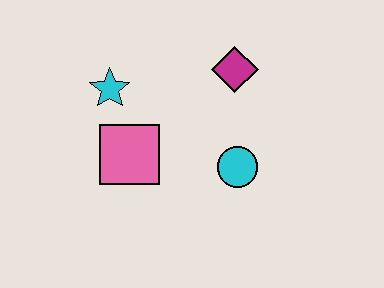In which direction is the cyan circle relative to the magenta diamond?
The cyan circle is below the magenta diamond.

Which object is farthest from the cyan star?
The cyan circle is farthest from the cyan star.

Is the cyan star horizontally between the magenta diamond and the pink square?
No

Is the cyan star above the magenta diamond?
No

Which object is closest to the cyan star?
The pink square is closest to the cyan star.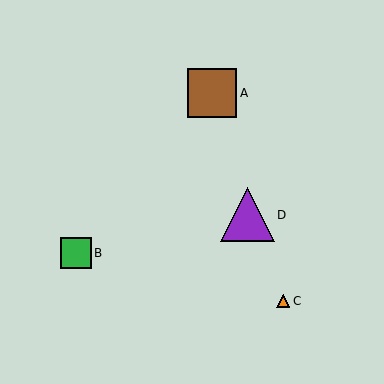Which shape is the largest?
The purple triangle (labeled D) is the largest.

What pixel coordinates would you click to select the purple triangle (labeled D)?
Click at (247, 215) to select the purple triangle D.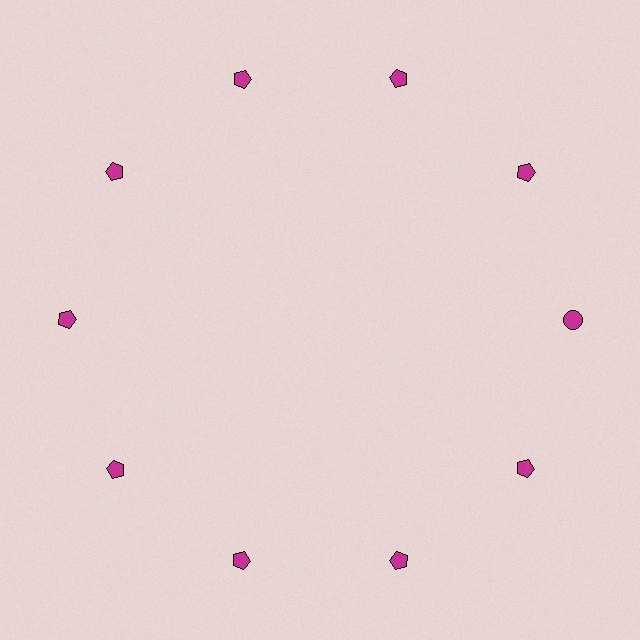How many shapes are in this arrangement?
There are 10 shapes arranged in a ring pattern.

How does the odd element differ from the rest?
It has a different shape: circle instead of pentagon.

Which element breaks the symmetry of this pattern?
The magenta circle at roughly the 3 o'clock position breaks the symmetry. All other shapes are magenta pentagons.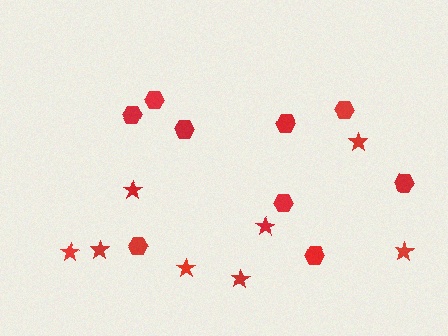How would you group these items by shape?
There are 2 groups: one group of stars (8) and one group of hexagons (9).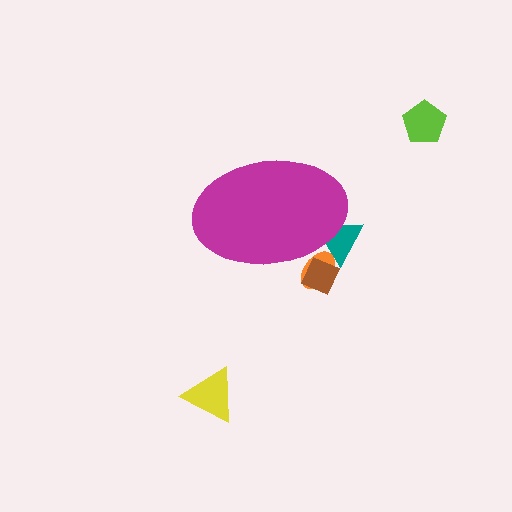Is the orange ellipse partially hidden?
Yes, the orange ellipse is partially hidden behind the magenta ellipse.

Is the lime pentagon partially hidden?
No, the lime pentagon is fully visible.